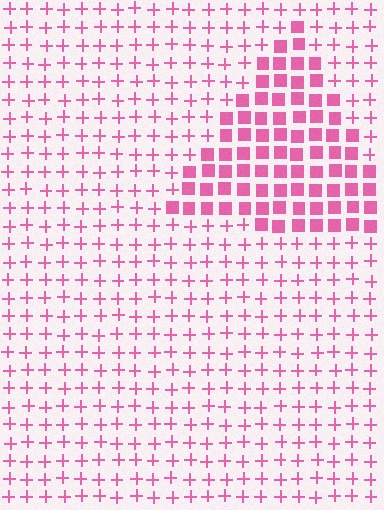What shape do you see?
I see a triangle.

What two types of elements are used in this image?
The image uses squares inside the triangle region and plus signs outside it.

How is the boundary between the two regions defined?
The boundary is defined by a change in element shape: squares inside vs. plus signs outside. All elements share the same color and spacing.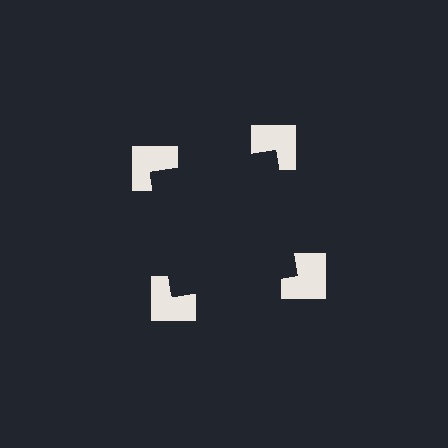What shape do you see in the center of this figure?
An illusory square — its edges are inferred from the aligned wedge cuts in the notched squares, not physically drawn.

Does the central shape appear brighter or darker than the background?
It typically appears slightly darker than the background, even though no actual brightness change is drawn.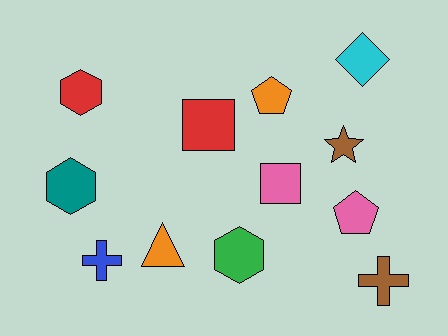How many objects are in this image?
There are 12 objects.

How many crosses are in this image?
There are 2 crosses.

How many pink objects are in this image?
There are 2 pink objects.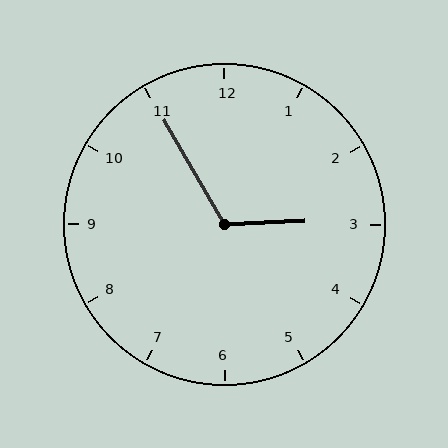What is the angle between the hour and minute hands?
Approximately 118 degrees.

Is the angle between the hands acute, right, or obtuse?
It is obtuse.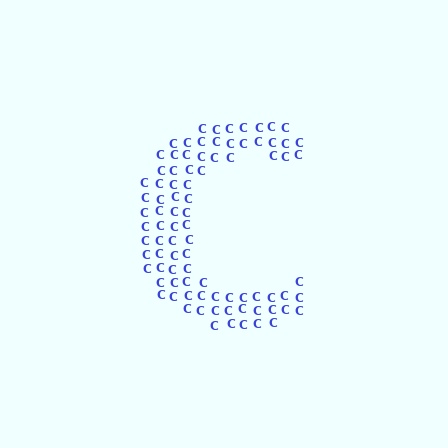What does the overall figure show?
The overall figure shows the letter C.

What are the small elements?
The small elements are letter C's.